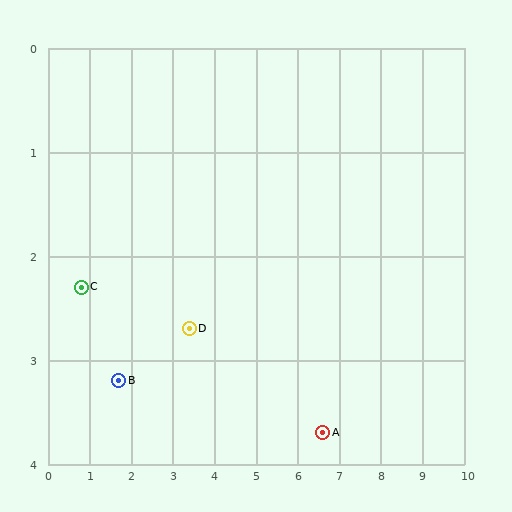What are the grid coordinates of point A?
Point A is at approximately (6.6, 3.7).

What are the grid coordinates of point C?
Point C is at approximately (0.8, 2.3).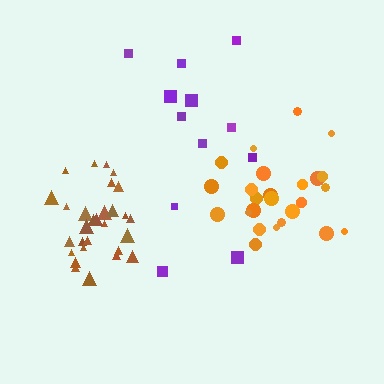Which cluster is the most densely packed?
Brown.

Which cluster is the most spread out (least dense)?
Purple.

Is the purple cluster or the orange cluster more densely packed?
Orange.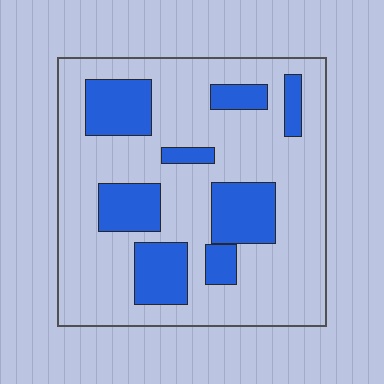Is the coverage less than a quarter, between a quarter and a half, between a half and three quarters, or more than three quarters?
Between a quarter and a half.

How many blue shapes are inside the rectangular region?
8.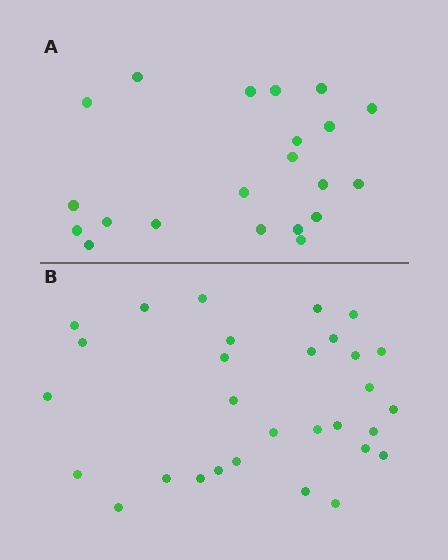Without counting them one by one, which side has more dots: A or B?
Region B (the bottom region) has more dots.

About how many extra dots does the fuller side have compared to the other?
Region B has roughly 8 or so more dots than region A.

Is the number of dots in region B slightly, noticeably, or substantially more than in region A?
Region B has noticeably more, but not dramatically so. The ratio is roughly 1.4 to 1.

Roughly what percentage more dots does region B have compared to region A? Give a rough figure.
About 45% more.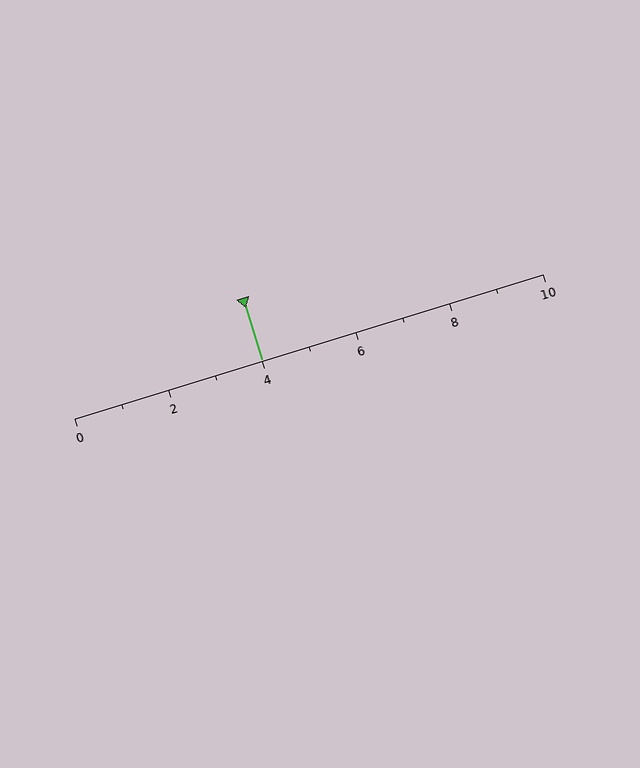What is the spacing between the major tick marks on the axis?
The major ticks are spaced 2 apart.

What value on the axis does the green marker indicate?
The marker indicates approximately 4.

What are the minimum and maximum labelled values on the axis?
The axis runs from 0 to 10.